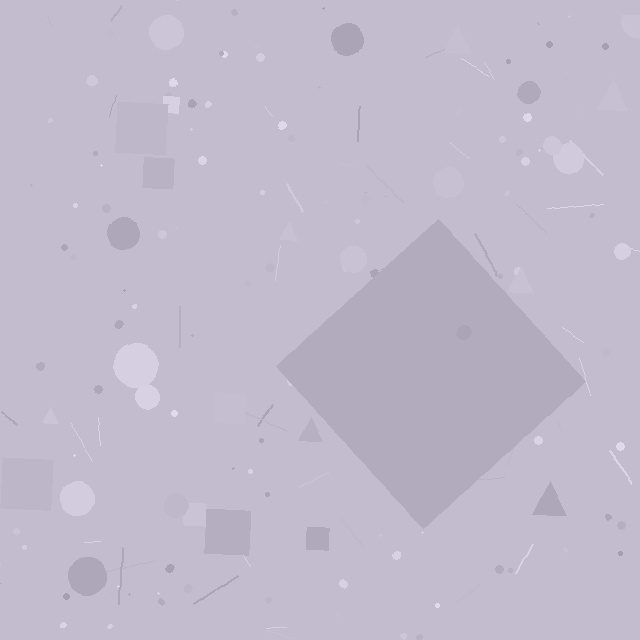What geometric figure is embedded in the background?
A diamond is embedded in the background.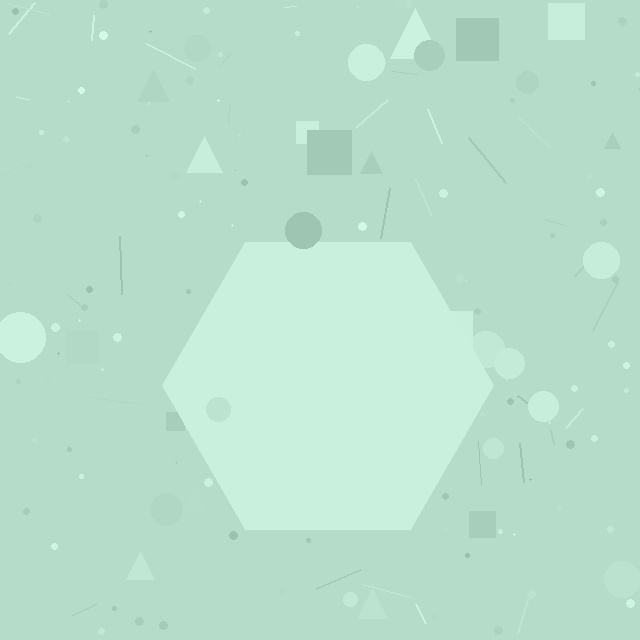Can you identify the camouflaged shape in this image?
The camouflaged shape is a hexagon.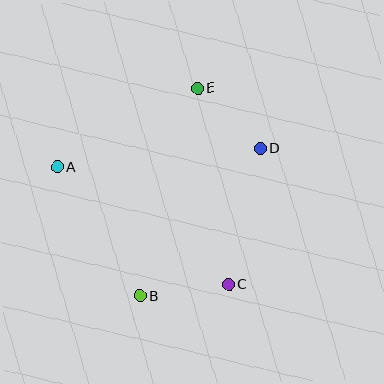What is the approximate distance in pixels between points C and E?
The distance between C and E is approximately 198 pixels.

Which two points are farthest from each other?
Points B and E are farthest from each other.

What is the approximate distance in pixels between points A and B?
The distance between A and B is approximately 153 pixels.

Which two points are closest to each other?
Points D and E are closest to each other.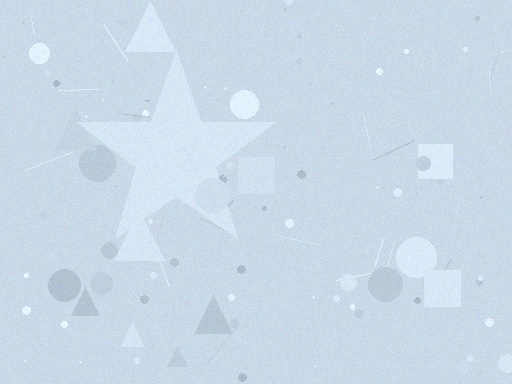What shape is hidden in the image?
A star is hidden in the image.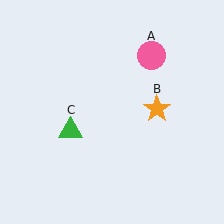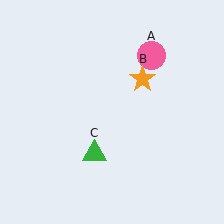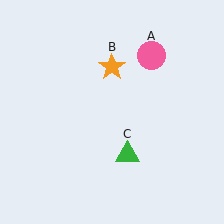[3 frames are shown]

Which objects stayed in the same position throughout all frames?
Pink circle (object A) remained stationary.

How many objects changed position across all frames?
2 objects changed position: orange star (object B), green triangle (object C).